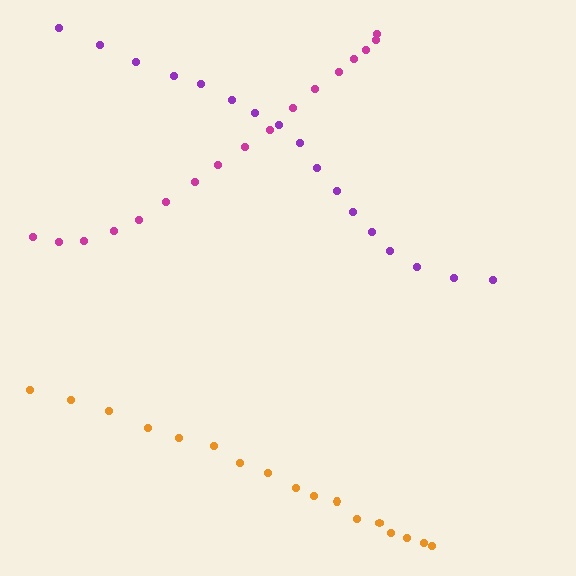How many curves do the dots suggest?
There are 3 distinct paths.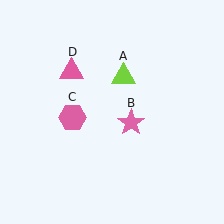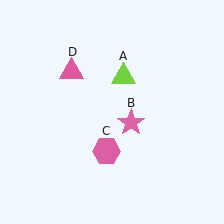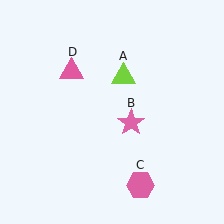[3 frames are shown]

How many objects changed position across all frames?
1 object changed position: pink hexagon (object C).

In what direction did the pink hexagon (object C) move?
The pink hexagon (object C) moved down and to the right.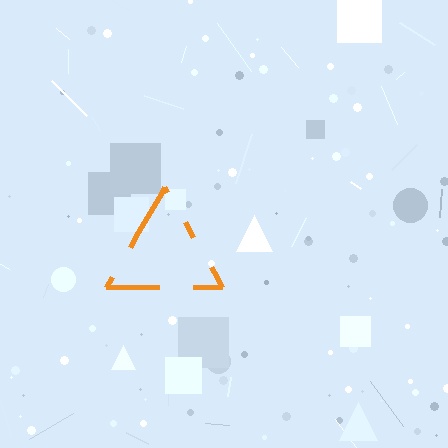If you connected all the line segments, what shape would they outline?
They would outline a triangle.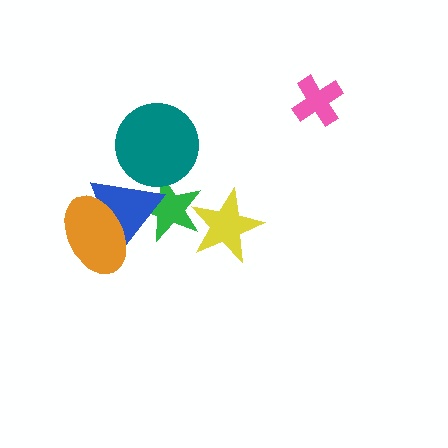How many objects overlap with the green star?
3 objects overlap with the green star.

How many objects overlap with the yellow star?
1 object overlaps with the yellow star.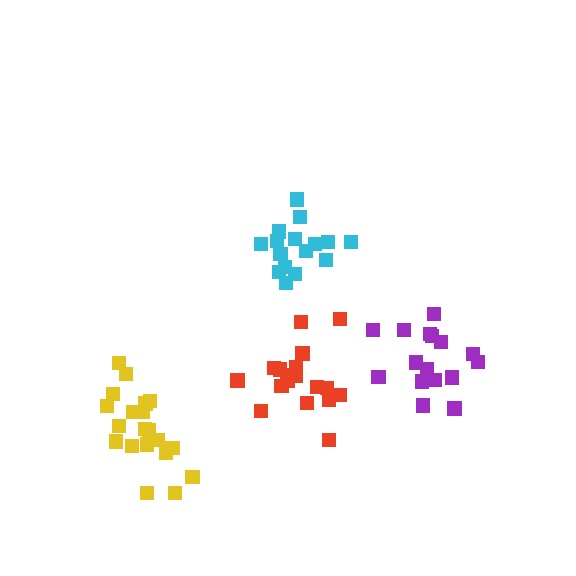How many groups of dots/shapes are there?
There are 4 groups.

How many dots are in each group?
Group 1: 16 dots, Group 2: 20 dots, Group 3: 18 dots, Group 4: 16 dots (70 total).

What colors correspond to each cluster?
The clusters are colored: cyan, yellow, red, purple.